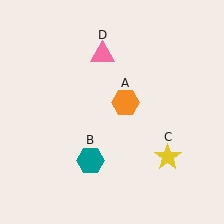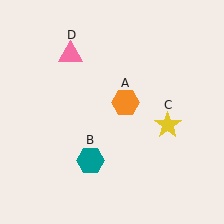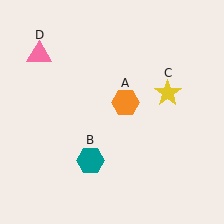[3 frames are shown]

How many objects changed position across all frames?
2 objects changed position: yellow star (object C), pink triangle (object D).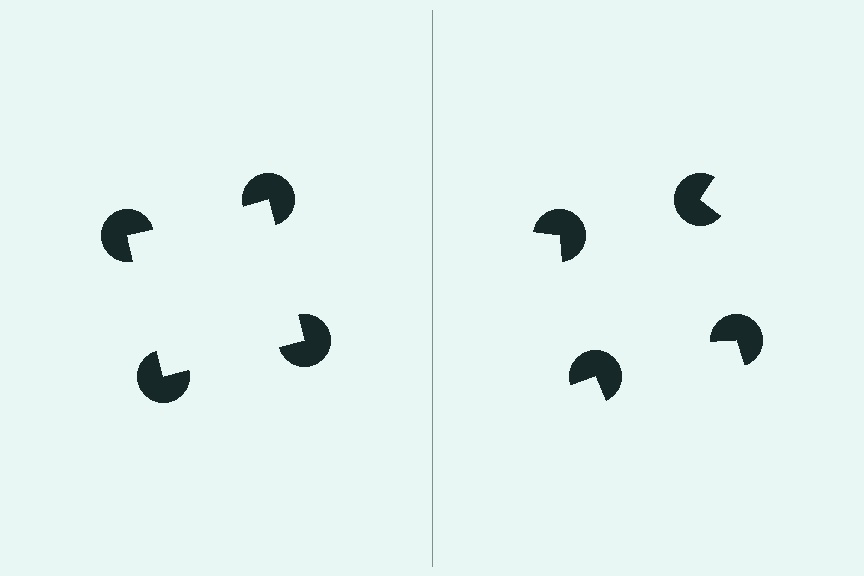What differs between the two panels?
The pac-man discs are positioned identically on both sides; only the wedge orientations differ. On the left they align to a square; on the right they are misaligned.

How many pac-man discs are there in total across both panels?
8 — 4 on each side.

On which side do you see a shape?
An illusory square appears on the left side. On the right side the wedge cuts are rotated, so no coherent shape forms.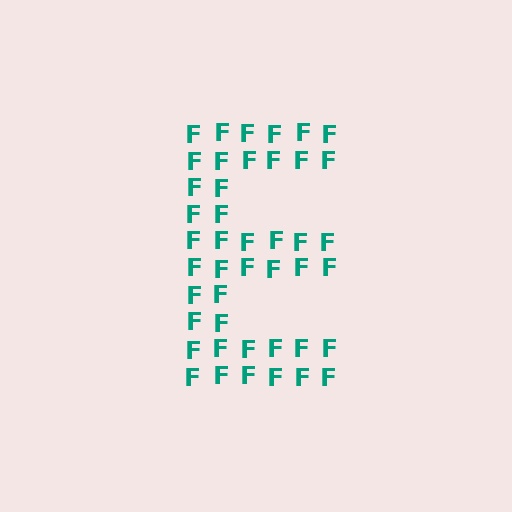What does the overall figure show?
The overall figure shows the letter E.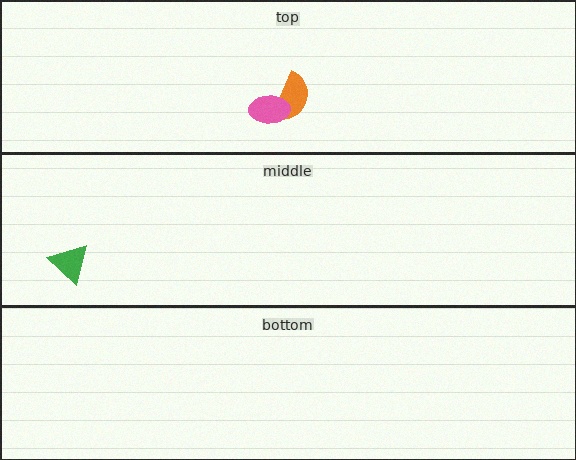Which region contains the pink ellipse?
The top region.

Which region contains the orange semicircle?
The top region.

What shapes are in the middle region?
The green triangle.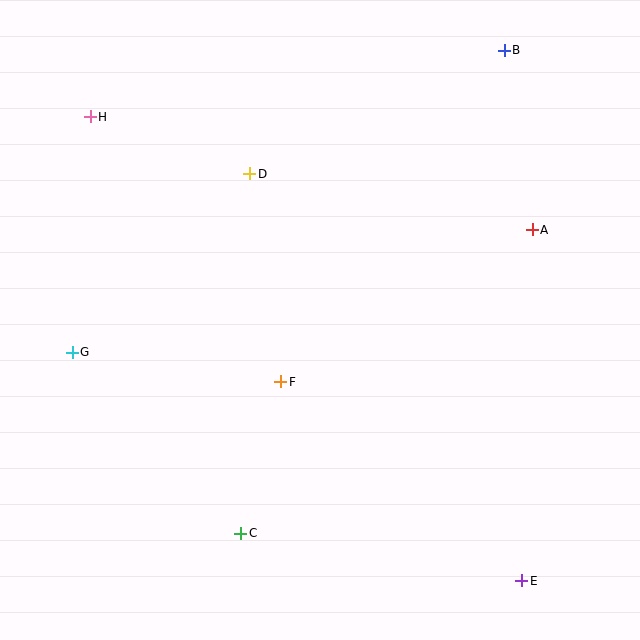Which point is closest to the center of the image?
Point F at (281, 382) is closest to the center.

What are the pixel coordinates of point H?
Point H is at (90, 117).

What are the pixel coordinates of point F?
Point F is at (281, 382).